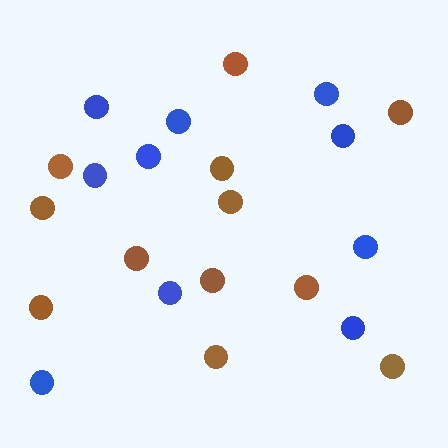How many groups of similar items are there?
There are 2 groups: one group of brown circles (12) and one group of blue circles (10).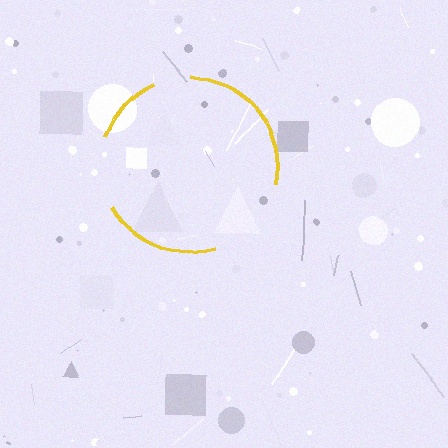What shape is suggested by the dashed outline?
The dashed outline suggests a circle.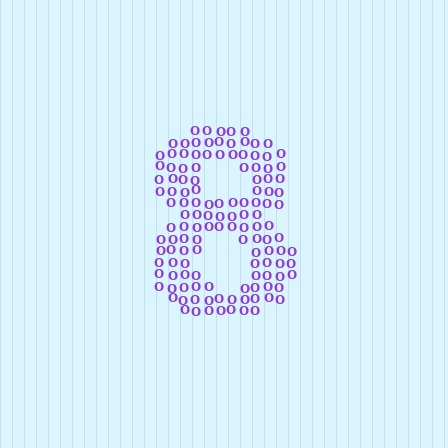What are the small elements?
The small elements are letter O's.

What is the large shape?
The large shape is the digit 8.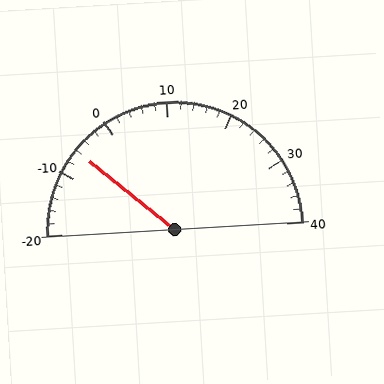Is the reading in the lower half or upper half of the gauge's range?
The reading is in the lower half of the range (-20 to 40).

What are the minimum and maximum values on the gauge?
The gauge ranges from -20 to 40.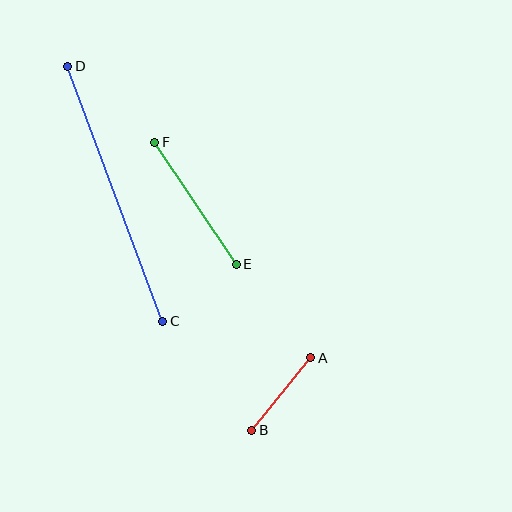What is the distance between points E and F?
The distance is approximately 147 pixels.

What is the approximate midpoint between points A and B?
The midpoint is at approximately (281, 394) pixels.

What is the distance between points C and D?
The distance is approximately 272 pixels.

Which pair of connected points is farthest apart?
Points C and D are farthest apart.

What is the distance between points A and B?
The distance is approximately 93 pixels.